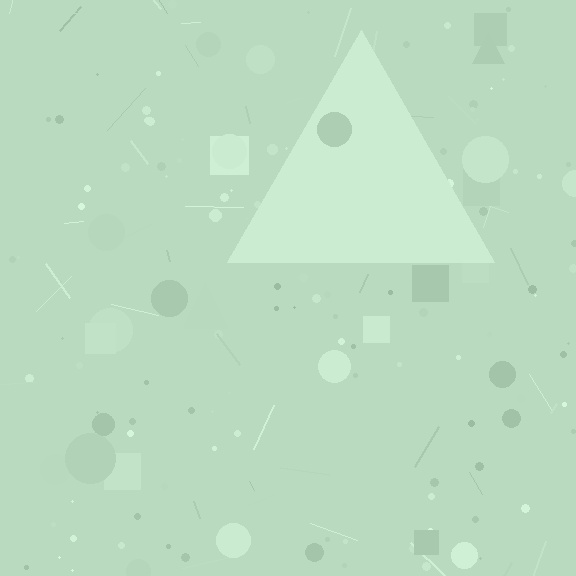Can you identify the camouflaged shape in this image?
The camouflaged shape is a triangle.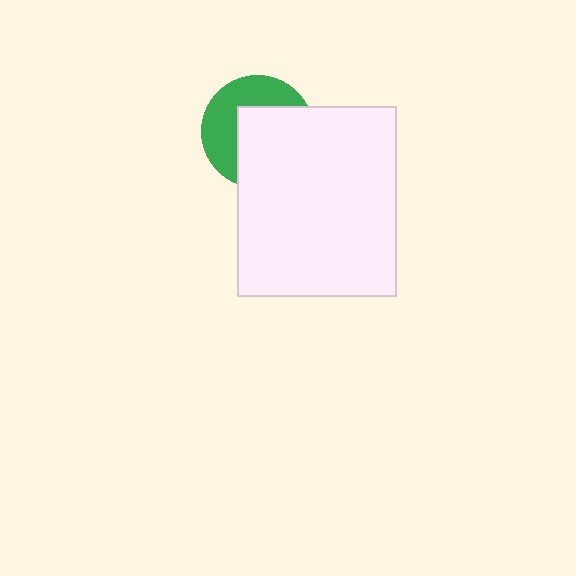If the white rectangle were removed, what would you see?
You would see the complete green circle.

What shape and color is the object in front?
The object in front is a white rectangle.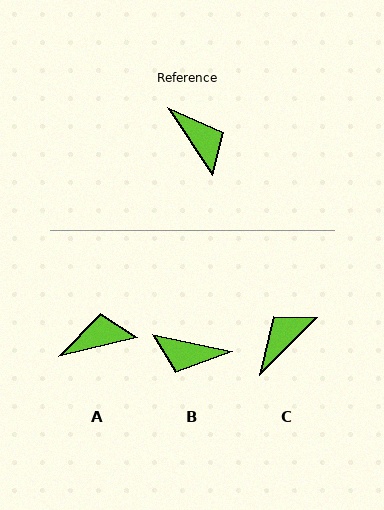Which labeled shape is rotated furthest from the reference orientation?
B, about 135 degrees away.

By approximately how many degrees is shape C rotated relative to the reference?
Approximately 102 degrees counter-clockwise.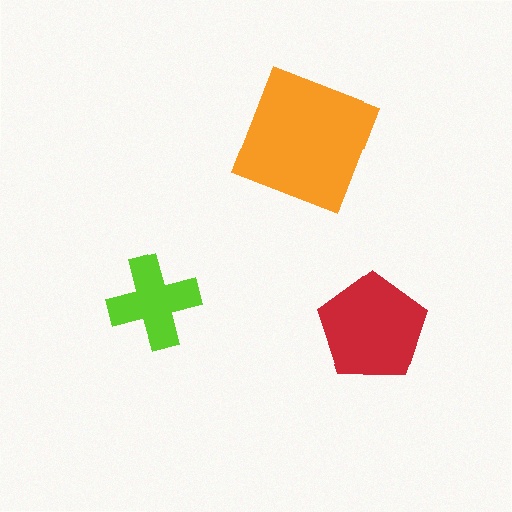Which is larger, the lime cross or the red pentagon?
The red pentagon.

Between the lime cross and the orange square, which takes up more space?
The orange square.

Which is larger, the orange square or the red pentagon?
The orange square.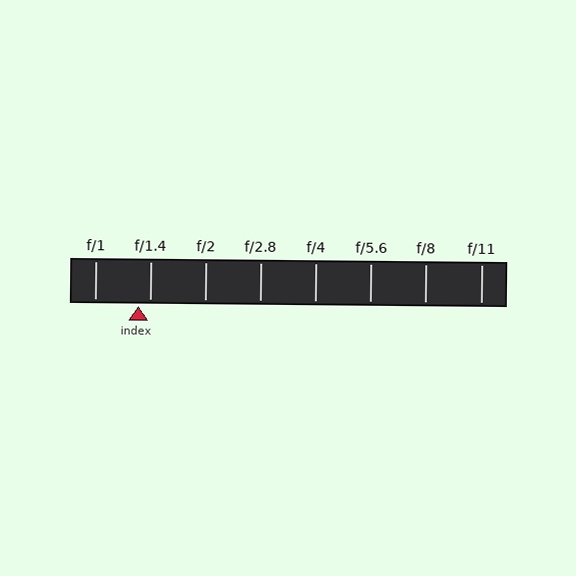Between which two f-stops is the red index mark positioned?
The index mark is between f/1 and f/1.4.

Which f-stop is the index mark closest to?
The index mark is closest to f/1.4.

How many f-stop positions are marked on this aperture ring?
There are 8 f-stop positions marked.